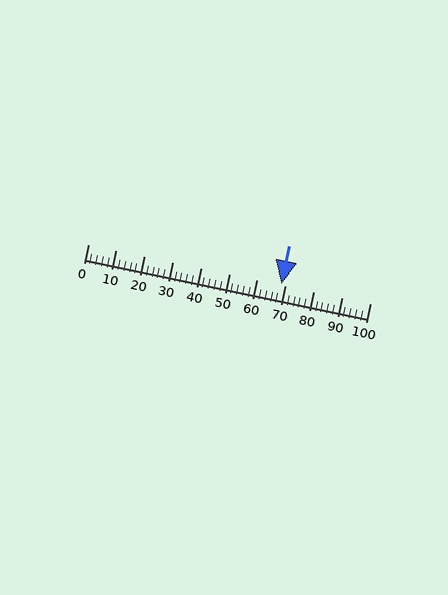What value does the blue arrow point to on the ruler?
The blue arrow points to approximately 69.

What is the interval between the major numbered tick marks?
The major tick marks are spaced 10 units apart.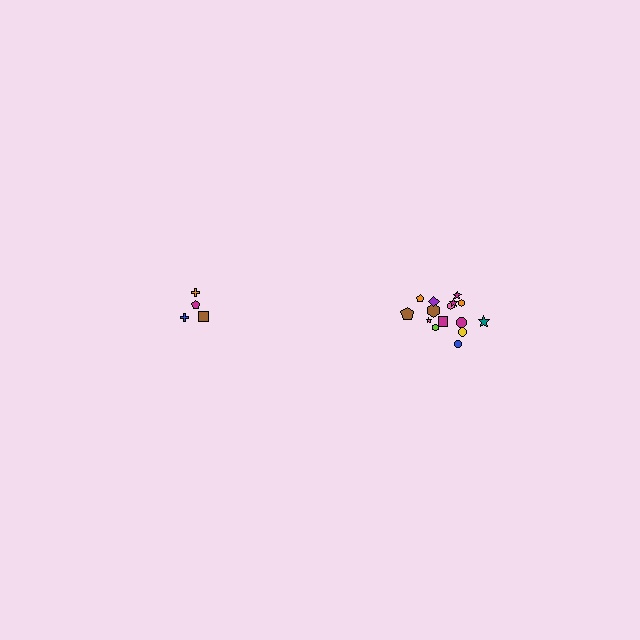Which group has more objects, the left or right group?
The right group.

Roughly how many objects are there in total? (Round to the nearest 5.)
Roughly 20 objects in total.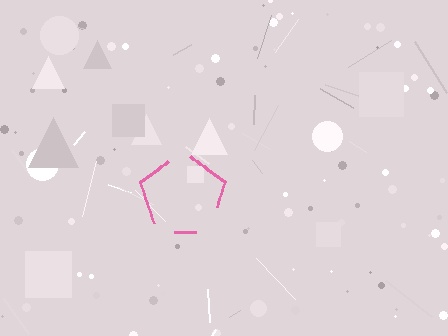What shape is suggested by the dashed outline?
The dashed outline suggests a pentagon.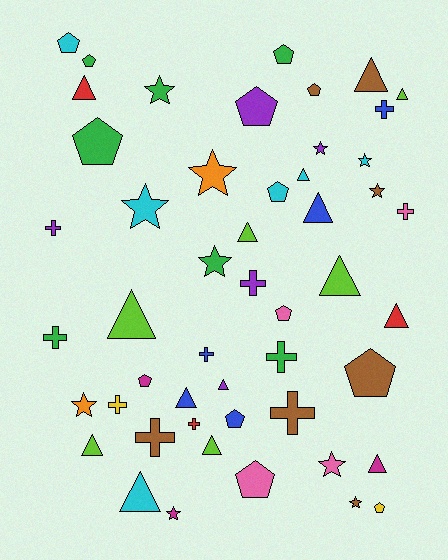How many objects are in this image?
There are 50 objects.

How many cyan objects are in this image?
There are 6 cyan objects.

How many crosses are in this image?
There are 11 crosses.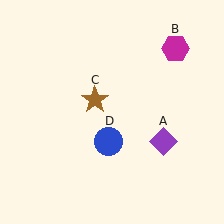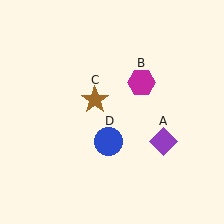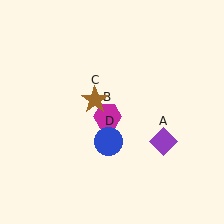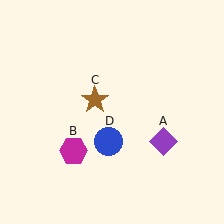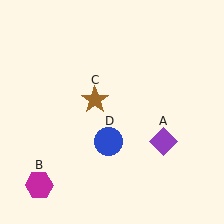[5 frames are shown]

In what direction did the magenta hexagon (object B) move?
The magenta hexagon (object B) moved down and to the left.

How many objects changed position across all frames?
1 object changed position: magenta hexagon (object B).